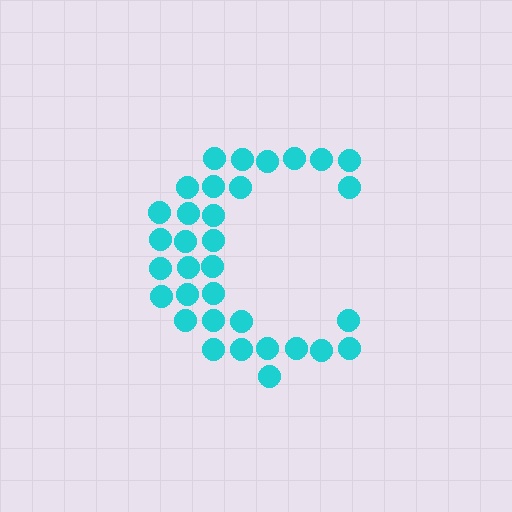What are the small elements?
The small elements are circles.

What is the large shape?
The large shape is the letter C.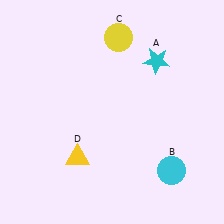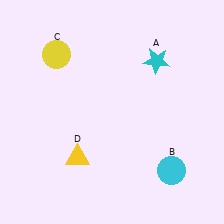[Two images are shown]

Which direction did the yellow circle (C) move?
The yellow circle (C) moved left.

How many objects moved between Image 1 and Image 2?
1 object moved between the two images.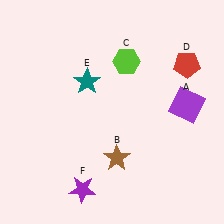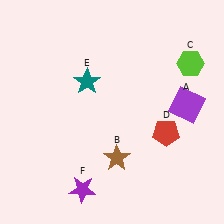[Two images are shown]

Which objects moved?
The objects that moved are: the lime hexagon (C), the red pentagon (D).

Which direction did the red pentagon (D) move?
The red pentagon (D) moved down.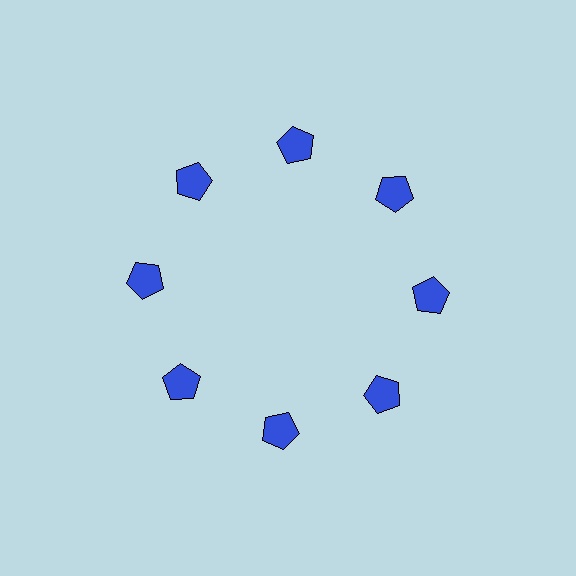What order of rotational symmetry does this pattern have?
This pattern has 8-fold rotational symmetry.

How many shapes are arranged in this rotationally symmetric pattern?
There are 8 shapes, arranged in 8 groups of 1.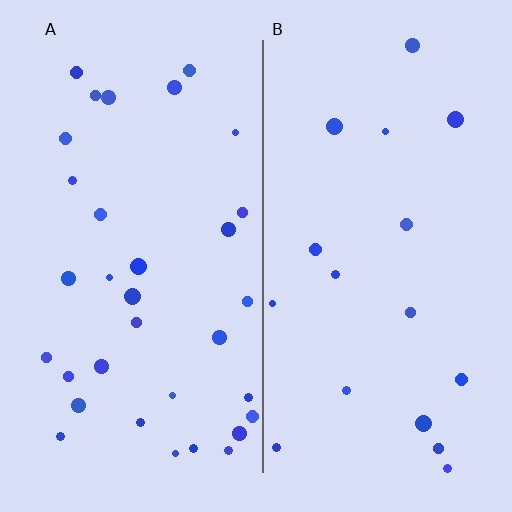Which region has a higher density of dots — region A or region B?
A (the left).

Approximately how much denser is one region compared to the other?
Approximately 2.0× — region A over region B.